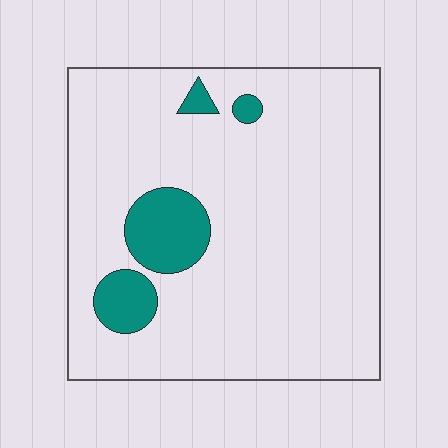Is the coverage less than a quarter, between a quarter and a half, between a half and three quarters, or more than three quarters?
Less than a quarter.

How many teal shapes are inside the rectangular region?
4.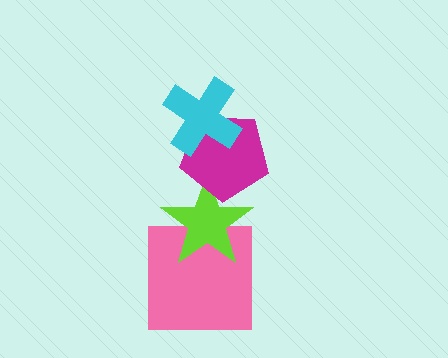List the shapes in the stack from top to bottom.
From top to bottom: the cyan cross, the magenta pentagon, the lime star, the pink square.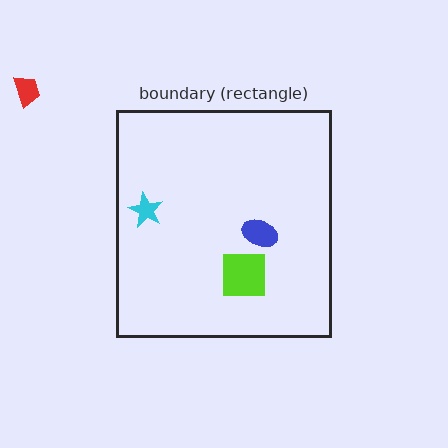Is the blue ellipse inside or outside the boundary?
Inside.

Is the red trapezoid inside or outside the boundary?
Outside.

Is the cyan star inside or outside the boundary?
Inside.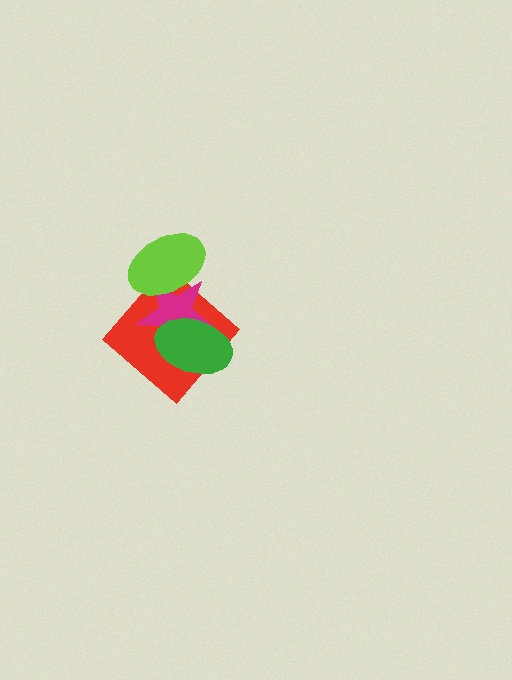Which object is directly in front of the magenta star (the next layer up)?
The green ellipse is directly in front of the magenta star.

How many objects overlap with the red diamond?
3 objects overlap with the red diamond.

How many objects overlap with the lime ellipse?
2 objects overlap with the lime ellipse.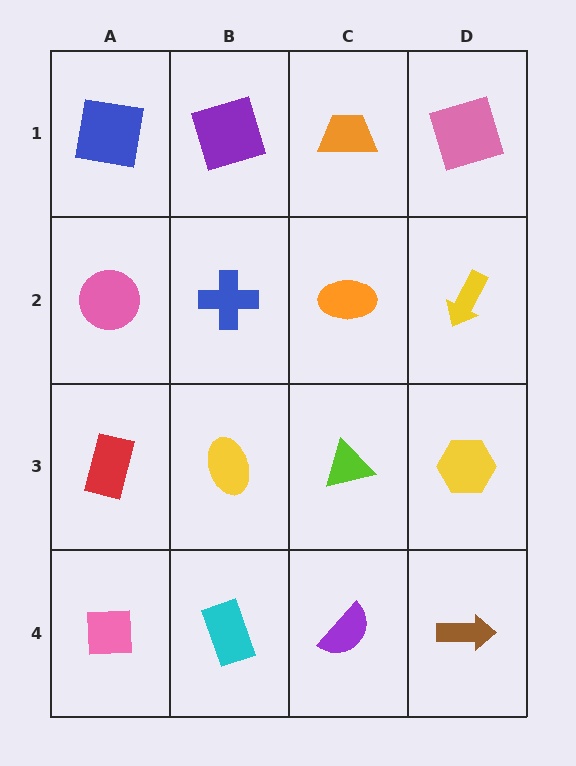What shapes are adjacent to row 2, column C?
An orange trapezoid (row 1, column C), a lime triangle (row 3, column C), a blue cross (row 2, column B), a yellow arrow (row 2, column D).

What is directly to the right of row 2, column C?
A yellow arrow.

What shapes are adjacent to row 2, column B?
A purple square (row 1, column B), a yellow ellipse (row 3, column B), a pink circle (row 2, column A), an orange ellipse (row 2, column C).